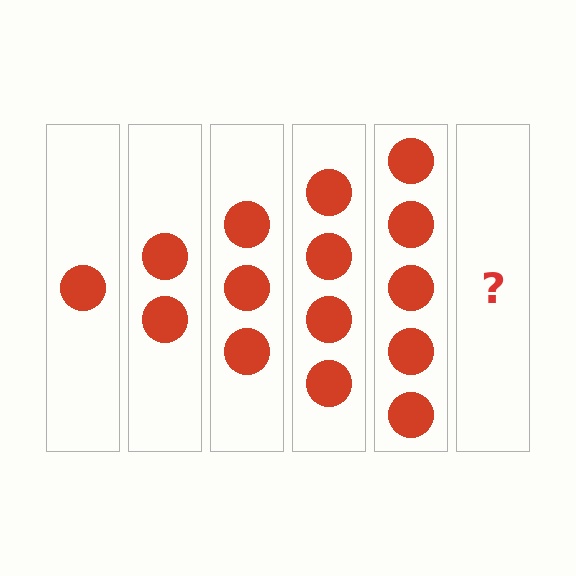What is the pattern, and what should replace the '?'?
The pattern is that each step adds one more circle. The '?' should be 6 circles.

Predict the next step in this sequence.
The next step is 6 circles.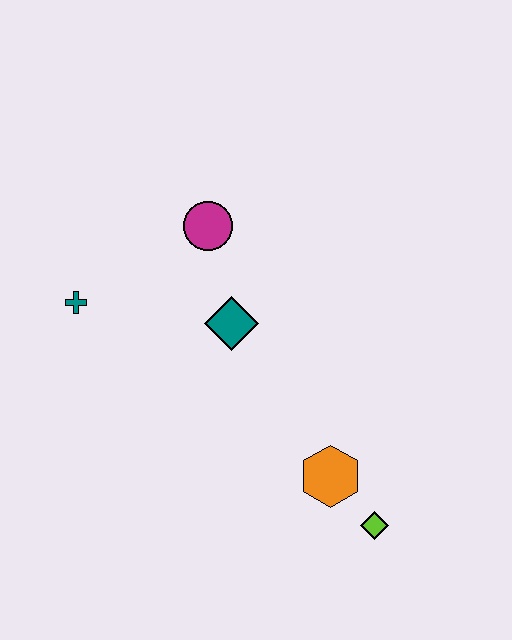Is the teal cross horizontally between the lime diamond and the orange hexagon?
No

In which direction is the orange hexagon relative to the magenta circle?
The orange hexagon is below the magenta circle.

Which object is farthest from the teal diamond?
The lime diamond is farthest from the teal diamond.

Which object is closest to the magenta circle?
The teal diamond is closest to the magenta circle.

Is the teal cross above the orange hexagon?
Yes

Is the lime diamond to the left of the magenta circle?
No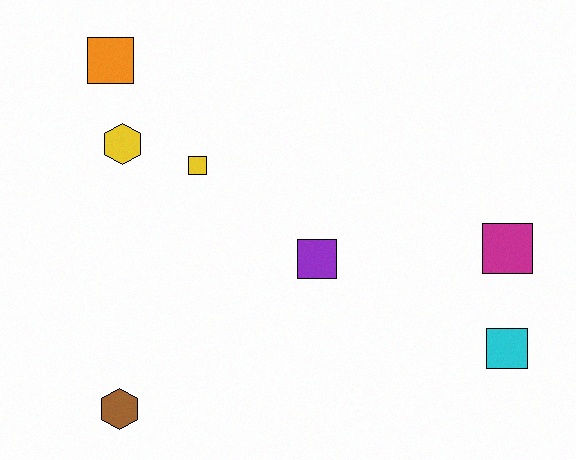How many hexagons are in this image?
There are 2 hexagons.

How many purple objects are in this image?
There is 1 purple object.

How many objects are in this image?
There are 7 objects.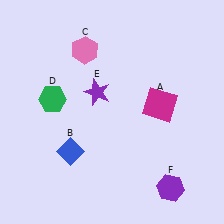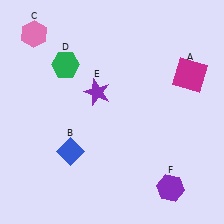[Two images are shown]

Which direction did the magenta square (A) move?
The magenta square (A) moved right.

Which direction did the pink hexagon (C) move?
The pink hexagon (C) moved left.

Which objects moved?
The objects that moved are: the magenta square (A), the pink hexagon (C), the green hexagon (D).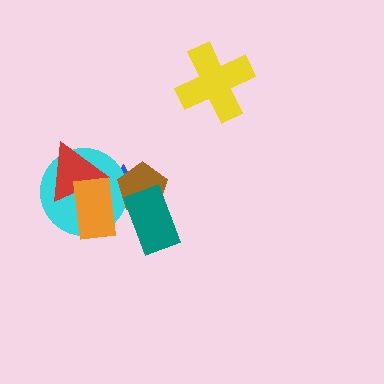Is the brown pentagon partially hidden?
Yes, it is partially covered by another shape.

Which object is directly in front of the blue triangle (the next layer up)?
The cyan circle is directly in front of the blue triangle.